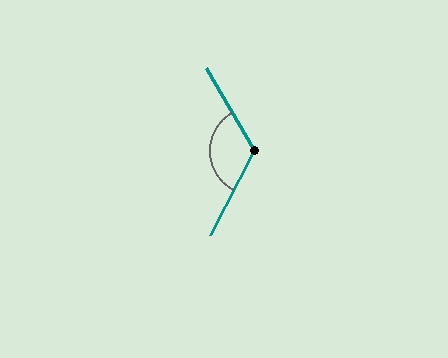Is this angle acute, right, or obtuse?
It is obtuse.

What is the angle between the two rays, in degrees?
Approximately 123 degrees.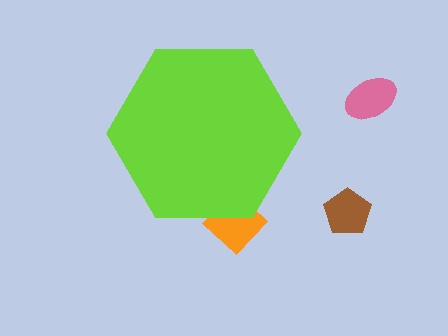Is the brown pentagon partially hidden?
No, the brown pentagon is fully visible.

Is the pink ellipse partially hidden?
No, the pink ellipse is fully visible.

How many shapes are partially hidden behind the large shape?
1 shape is partially hidden.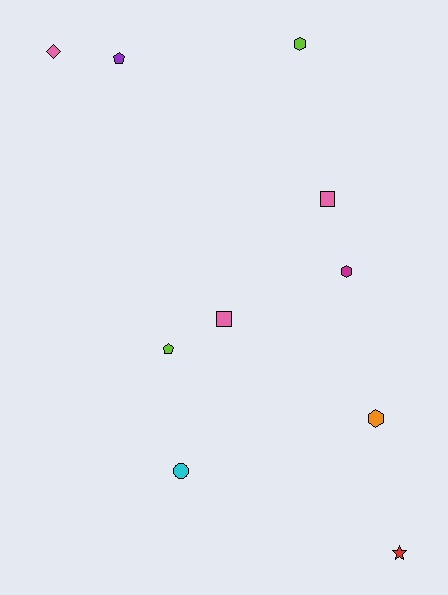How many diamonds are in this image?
There is 1 diamond.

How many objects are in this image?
There are 10 objects.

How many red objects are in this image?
There is 1 red object.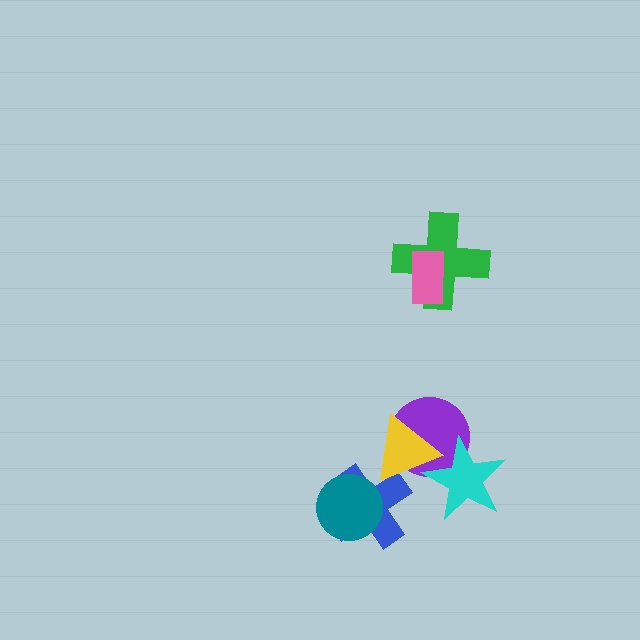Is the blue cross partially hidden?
Yes, it is partially covered by another shape.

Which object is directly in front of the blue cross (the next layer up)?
The teal circle is directly in front of the blue cross.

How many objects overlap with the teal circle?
1 object overlaps with the teal circle.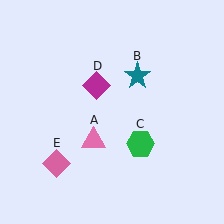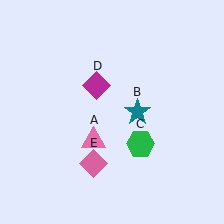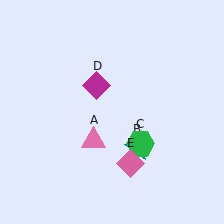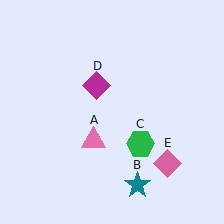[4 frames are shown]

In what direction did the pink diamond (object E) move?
The pink diamond (object E) moved right.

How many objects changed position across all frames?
2 objects changed position: teal star (object B), pink diamond (object E).